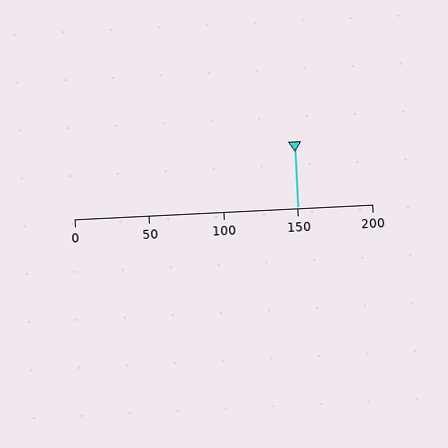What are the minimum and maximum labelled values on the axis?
The axis runs from 0 to 200.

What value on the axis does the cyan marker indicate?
The marker indicates approximately 150.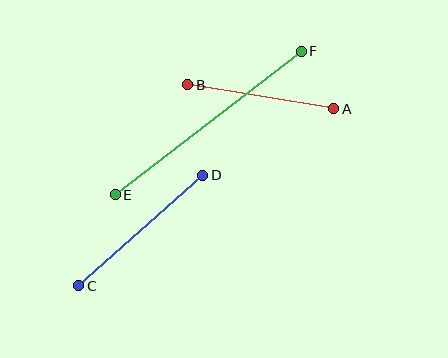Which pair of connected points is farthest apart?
Points E and F are farthest apart.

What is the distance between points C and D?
The distance is approximately 166 pixels.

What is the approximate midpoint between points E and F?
The midpoint is at approximately (208, 123) pixels.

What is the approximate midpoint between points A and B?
The midpoint is at approximately (261, 97) pixels.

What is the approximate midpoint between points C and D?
The midpoint is at approximately (141, 230) pixels.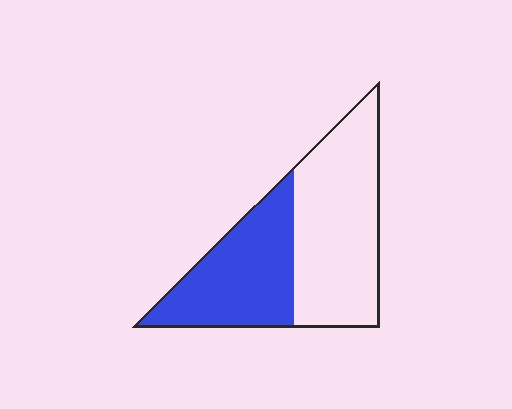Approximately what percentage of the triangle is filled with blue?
Approximately 45%.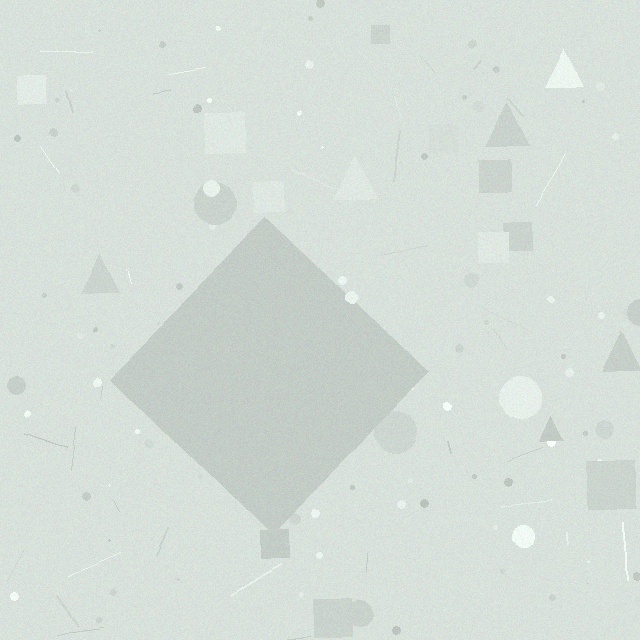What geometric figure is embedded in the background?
A diamond is embedded in the background.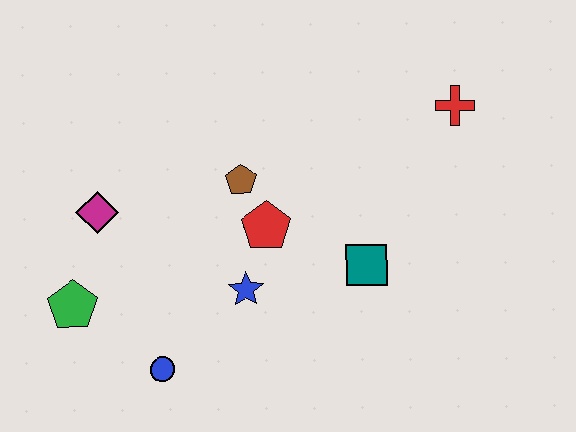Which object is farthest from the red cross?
The green pentagon is farthest from the red cross.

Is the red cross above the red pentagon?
Yes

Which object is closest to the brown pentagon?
The red pentagon is closest to the brown pentagon.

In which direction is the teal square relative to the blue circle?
The teal square is to the right of the blue circle.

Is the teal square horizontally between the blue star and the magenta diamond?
No